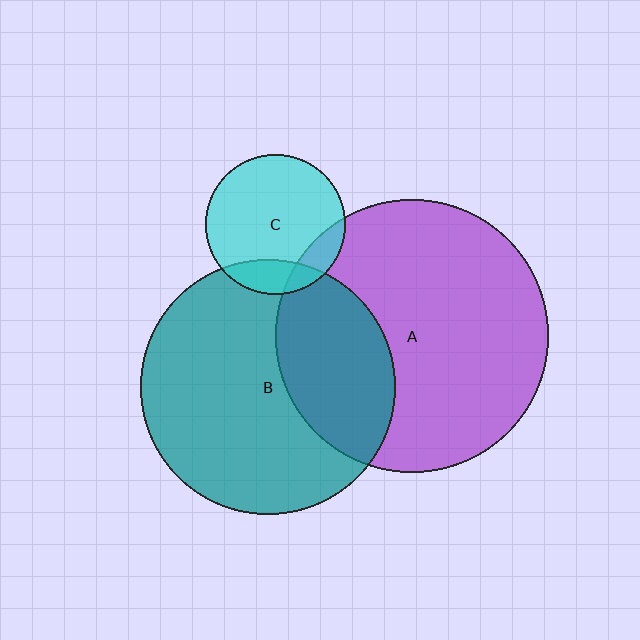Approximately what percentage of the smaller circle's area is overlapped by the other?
Approximately 15%.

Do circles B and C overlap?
Yes.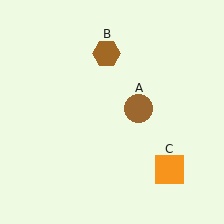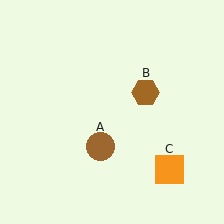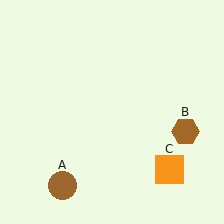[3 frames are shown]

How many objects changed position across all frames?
2 objects changed position: brown circle (object A), brown hexagon (object B).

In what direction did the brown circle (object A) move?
The brown circle (object A) moved down and to the left.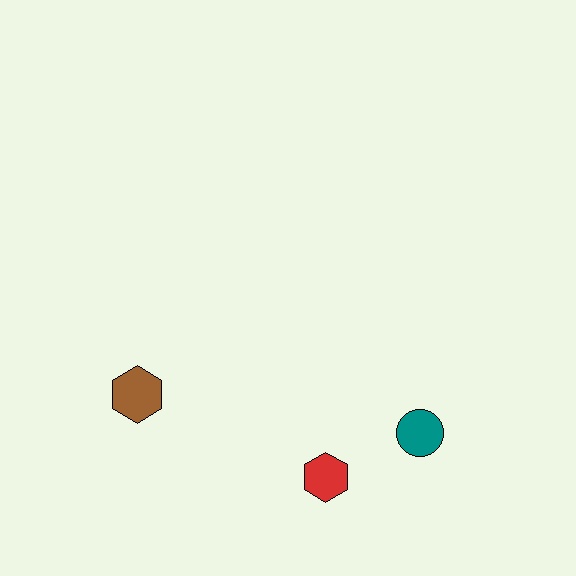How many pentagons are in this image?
There are no pentagons.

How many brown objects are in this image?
There is 1 brown object.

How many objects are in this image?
There are 3 objects.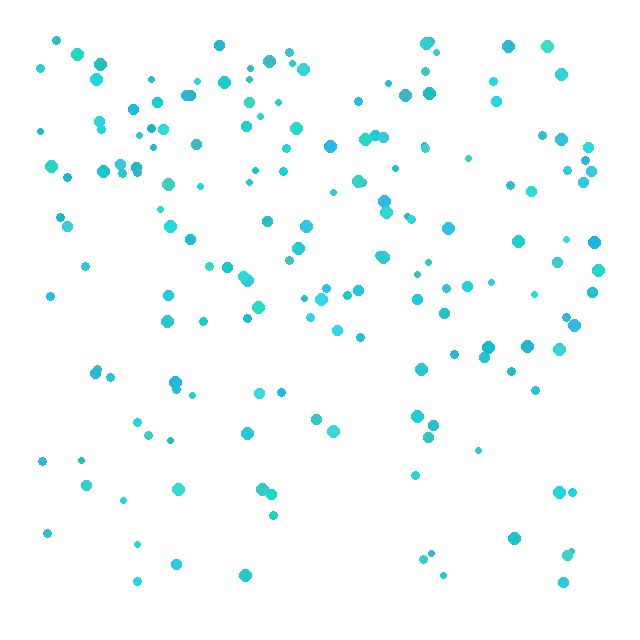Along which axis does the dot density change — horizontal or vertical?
Vertical.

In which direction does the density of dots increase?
From bottom to top, with the top side densest.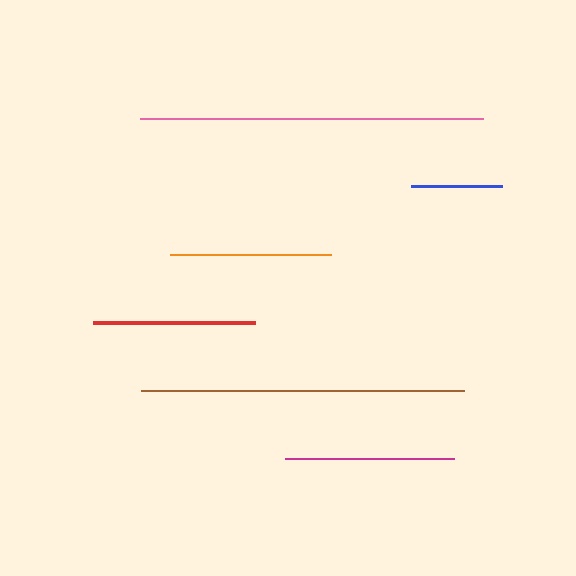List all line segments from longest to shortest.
From longest to shortest: pink, brown, magenta, red, orange, blue.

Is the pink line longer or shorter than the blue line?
The pink line is longer than the blue line.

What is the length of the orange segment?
The orange segment is approximately 161 pixels long.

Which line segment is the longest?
The pink line is the longest at approximately 343 pixels.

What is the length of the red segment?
The red segment is approximately 161 pixels long.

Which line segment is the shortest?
The blue line is the shortest at approximately 92 pixels.